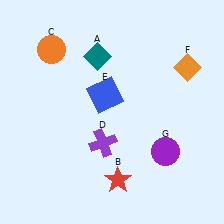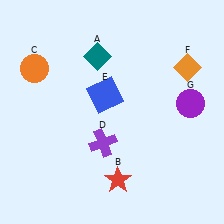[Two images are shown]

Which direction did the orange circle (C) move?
The orange circle (C) moved down.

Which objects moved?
The objects that moved are: the orange circle (C), the purple circle (G).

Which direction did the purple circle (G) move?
The purple circle (G) moved up.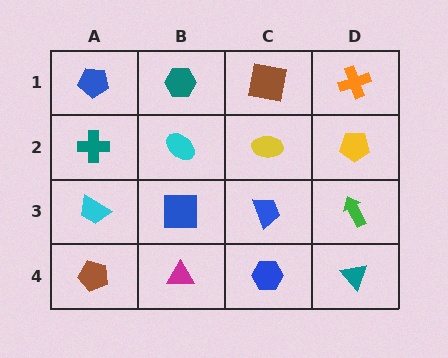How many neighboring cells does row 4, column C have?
3.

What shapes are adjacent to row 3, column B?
A cyan ellipse (row 2, column B), a magenta triangle (row 4, column B), a cyan trapezoid (row 3, column A), a blue trapezoid (row 3, column C).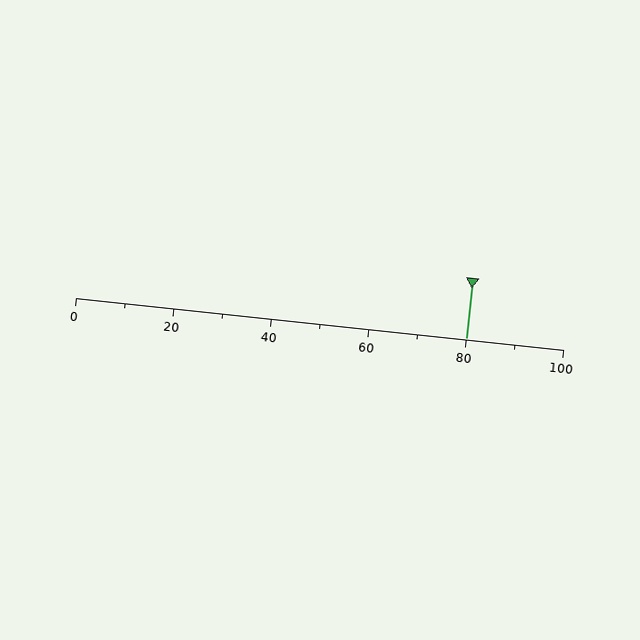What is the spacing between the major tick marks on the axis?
The major ticks are spaced 20 apart.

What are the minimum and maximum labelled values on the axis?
The axis runs from 0 to 100.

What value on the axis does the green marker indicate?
The marker indicates approximately 80.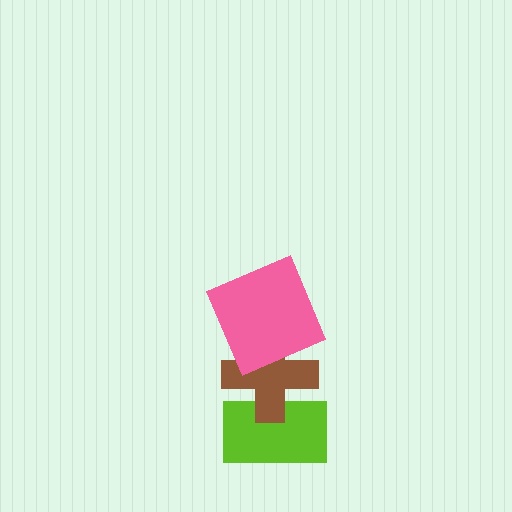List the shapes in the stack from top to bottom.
From top to bottom: the pink square, the brown cross, the lime rectangle.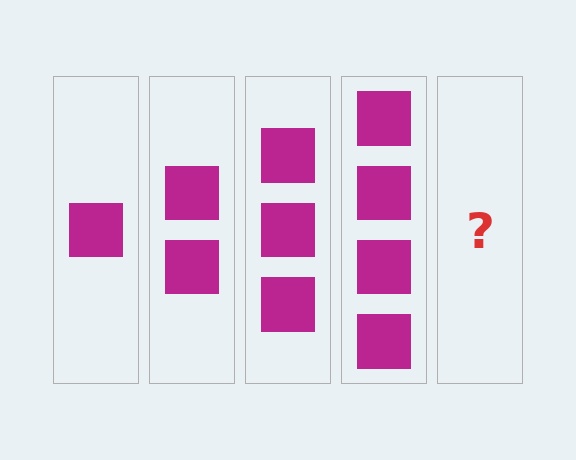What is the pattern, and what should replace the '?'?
The pattern is that each step adds one more square. The '?' should be 5 squares.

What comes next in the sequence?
The next element should be 5 squares.